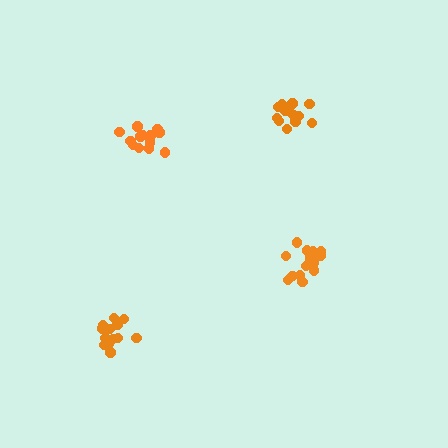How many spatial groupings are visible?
There are 4 spatial groupings.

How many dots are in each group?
Group 1: 15 dots, Group 2: 15 dots, Group 3: 19 dots, Group 4: 13 dots (62 total).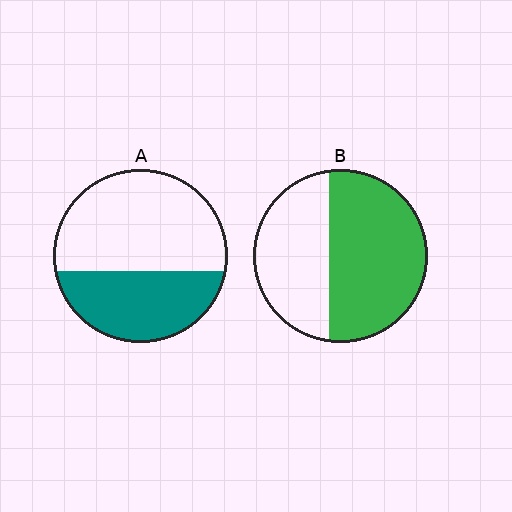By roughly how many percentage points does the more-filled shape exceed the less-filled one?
By roughly 20 percentage points (B over A).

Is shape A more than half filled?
No.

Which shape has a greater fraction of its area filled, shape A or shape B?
Shape B.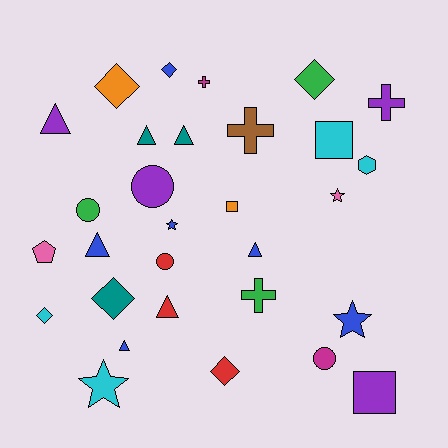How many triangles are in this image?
There are 7 triangles.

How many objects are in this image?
There are 30 objects.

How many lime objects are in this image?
There are no lime objects.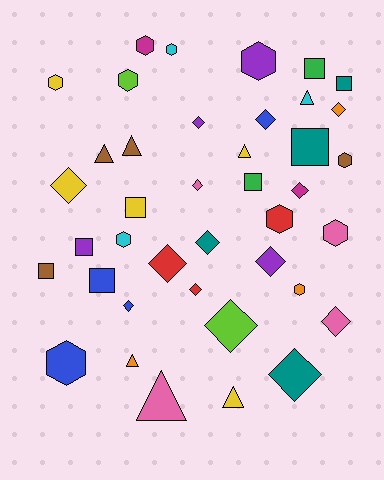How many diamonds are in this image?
There are 14 diamonds.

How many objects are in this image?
There are 40 objects.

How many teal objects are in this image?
There are 4 teal objects.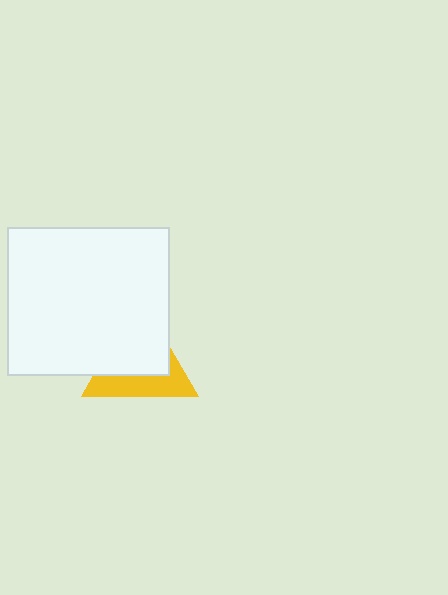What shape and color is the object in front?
The object in front is a white rectangle.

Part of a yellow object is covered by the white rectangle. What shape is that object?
It is a triangle.